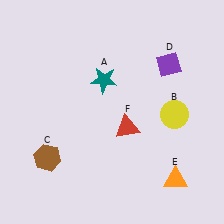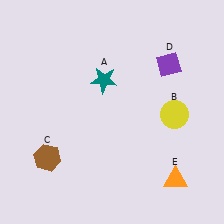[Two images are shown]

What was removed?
The red triangle (F) was removed in Image 2.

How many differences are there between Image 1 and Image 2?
There is 1 difference between the two images.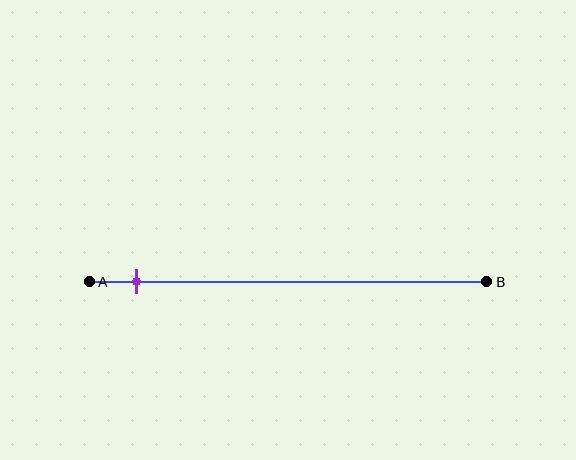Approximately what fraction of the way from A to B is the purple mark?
The purple mark is approximately 10% of the way from A to B.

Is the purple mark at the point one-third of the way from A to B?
No, the mark is at about 10% from A, not at the 33% one-third point.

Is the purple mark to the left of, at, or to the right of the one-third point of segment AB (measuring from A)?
The purple mark is to the left of the one-third point of segment AB.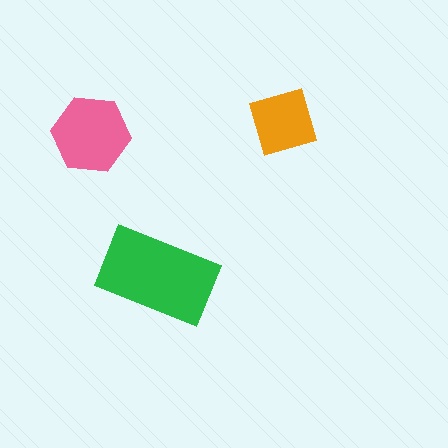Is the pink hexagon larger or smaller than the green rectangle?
Smaller.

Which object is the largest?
The green rectangle.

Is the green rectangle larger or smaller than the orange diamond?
Larger.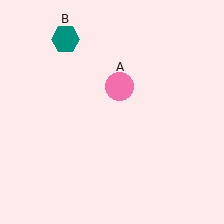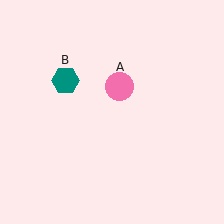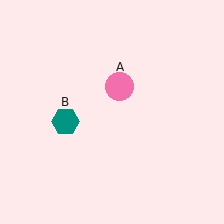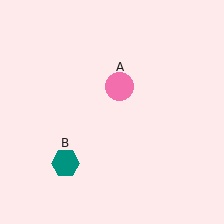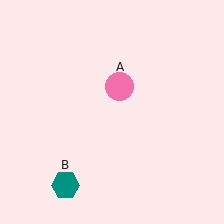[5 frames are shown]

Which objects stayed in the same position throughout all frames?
Pink circle (object A) remained stationary.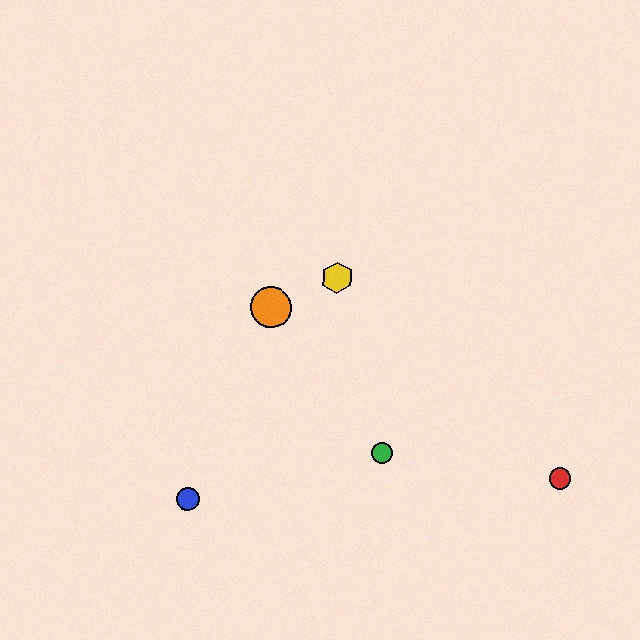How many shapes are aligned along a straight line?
3 shapes (the blue circle, the purple circle, the orange circle) are aligned along a straight line.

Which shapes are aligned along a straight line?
The blue circle, the purple circle, the orange circle are aligned along a straight line.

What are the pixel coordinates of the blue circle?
The blue circle is at (187, 499).